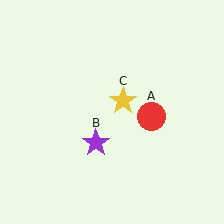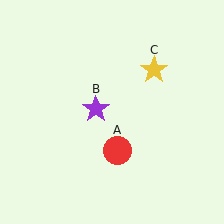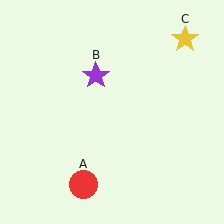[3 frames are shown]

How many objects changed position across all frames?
3 objects changed position: red circle (object A), purple star (object B), yellow star (object C).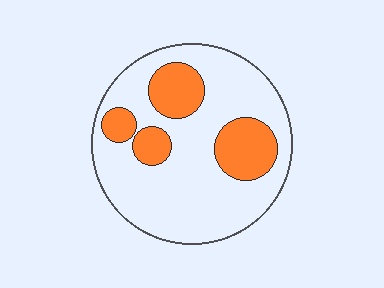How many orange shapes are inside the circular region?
4.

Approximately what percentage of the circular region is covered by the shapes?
Approximately 25%.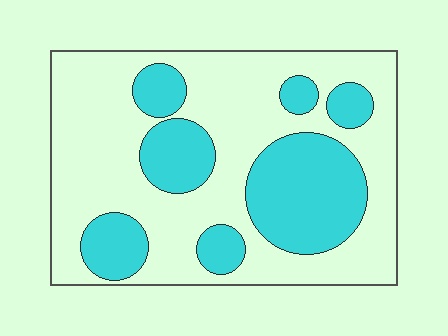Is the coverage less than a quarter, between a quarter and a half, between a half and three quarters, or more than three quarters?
Between a quarter and a half.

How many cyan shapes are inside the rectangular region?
7.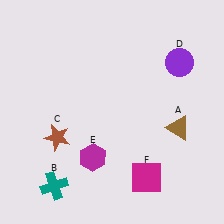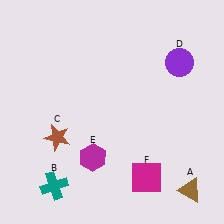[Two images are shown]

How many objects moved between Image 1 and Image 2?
1 object moved between the two images.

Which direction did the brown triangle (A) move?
The brown triangle (A) moved down.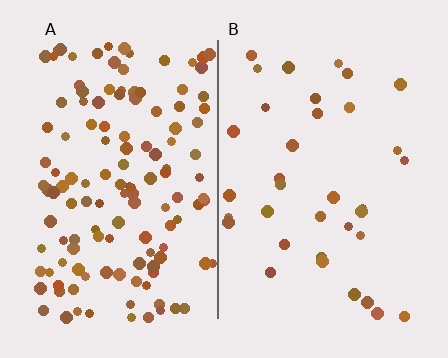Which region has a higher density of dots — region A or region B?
A (the left).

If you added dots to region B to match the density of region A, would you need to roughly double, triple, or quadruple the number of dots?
Approximately quadruple.